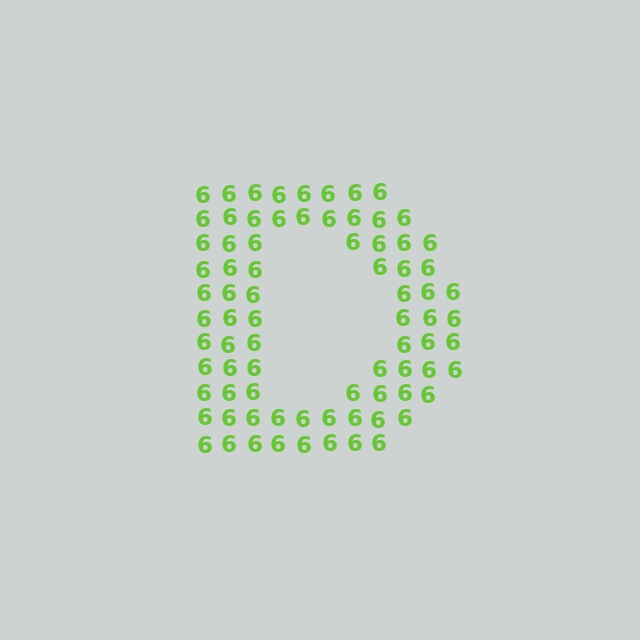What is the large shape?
The large shape is the letter D.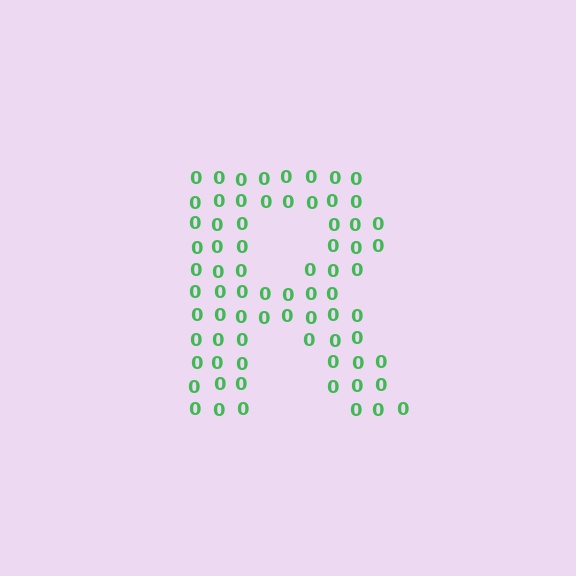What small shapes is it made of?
It is made of small digit 0's.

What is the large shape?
The large shape is the letter R.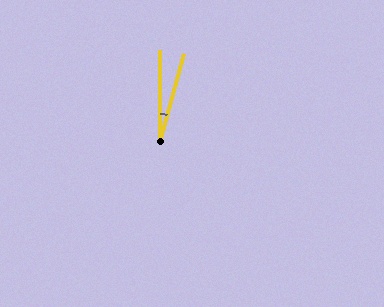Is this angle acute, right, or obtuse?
It is acute.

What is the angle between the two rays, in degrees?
Approximately 15 degrees.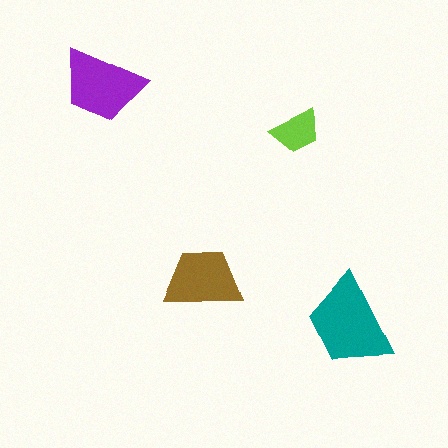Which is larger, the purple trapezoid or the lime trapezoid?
The purple one.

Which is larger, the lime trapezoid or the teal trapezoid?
The teal one.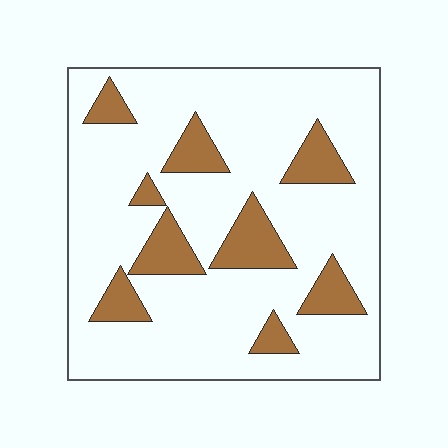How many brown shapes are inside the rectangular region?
9.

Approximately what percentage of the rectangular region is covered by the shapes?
Approximately 20%.